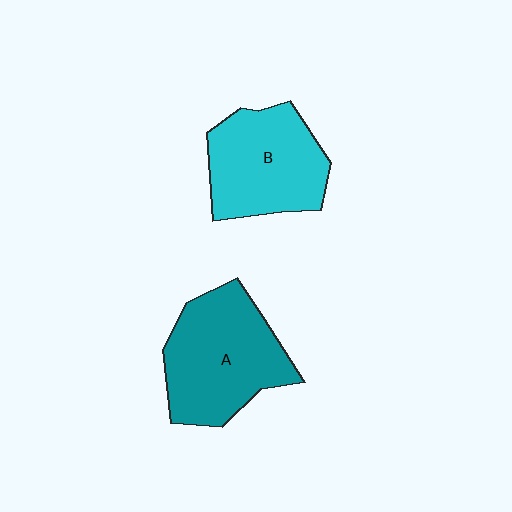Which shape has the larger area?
Shape A (teal).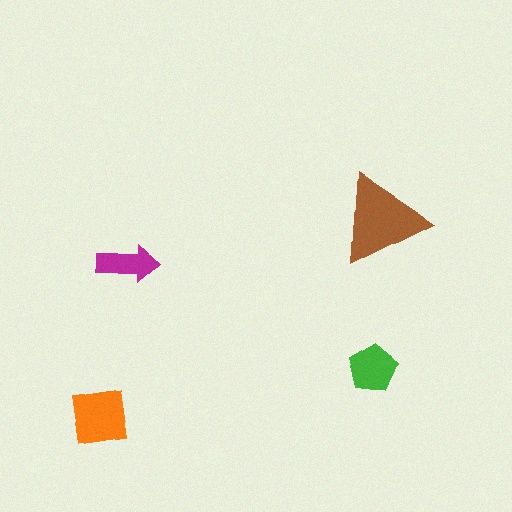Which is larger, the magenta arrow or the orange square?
The orange square.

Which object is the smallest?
The magenta arrow.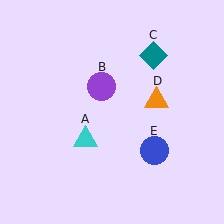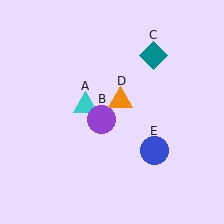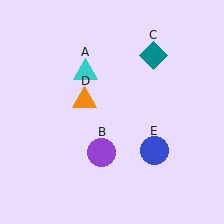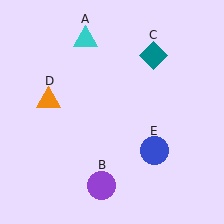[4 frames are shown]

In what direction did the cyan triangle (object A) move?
The cyan triangle (object A) moved up.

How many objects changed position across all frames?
3 objects changed position: cyan triangle (object A), purple circle (object B), orange triangle (object D).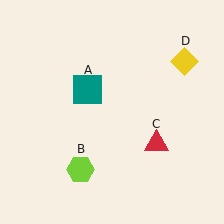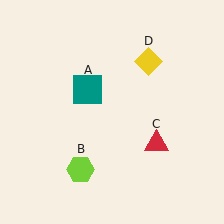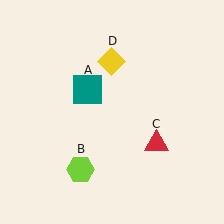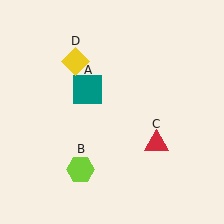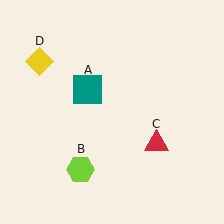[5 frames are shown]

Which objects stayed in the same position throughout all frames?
Teal square (object A) and lime hexagon (object B) and red triangle (object C) remained stationary.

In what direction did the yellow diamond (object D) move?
The yellow diamond (object D) moved left.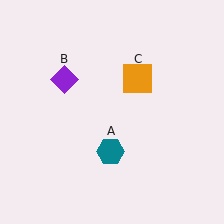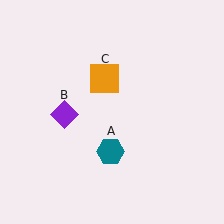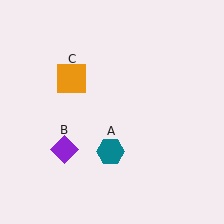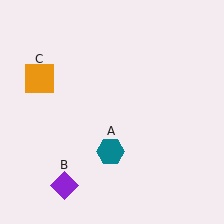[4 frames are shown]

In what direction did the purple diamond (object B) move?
The purple diamond (object B) moved down.